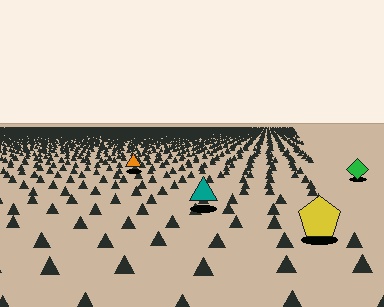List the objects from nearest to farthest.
From nearest to farthest: the yellow pentagon, the teal triangle, the green diamond, the orange triangle.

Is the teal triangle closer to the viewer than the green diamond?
Yes. The teal triangle is closer — you can tell from the texture gradient: the ground texture is coarser near it.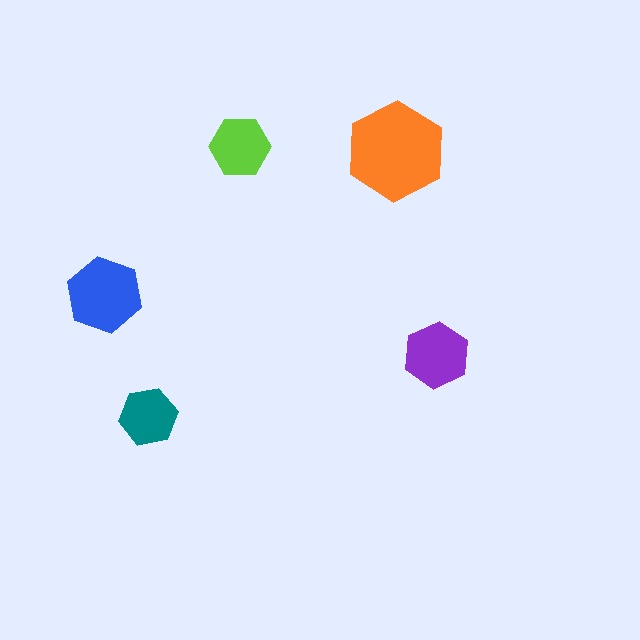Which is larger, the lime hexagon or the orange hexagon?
The orange one.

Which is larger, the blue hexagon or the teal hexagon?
The blue one.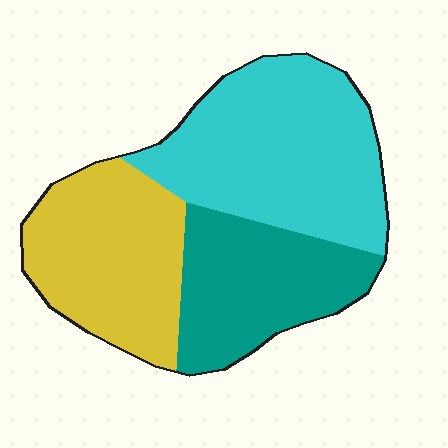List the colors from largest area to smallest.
From largest to smallest: cyan, yellow, teal.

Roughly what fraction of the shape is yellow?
Yellow takes up about one third (1/3) of the shape.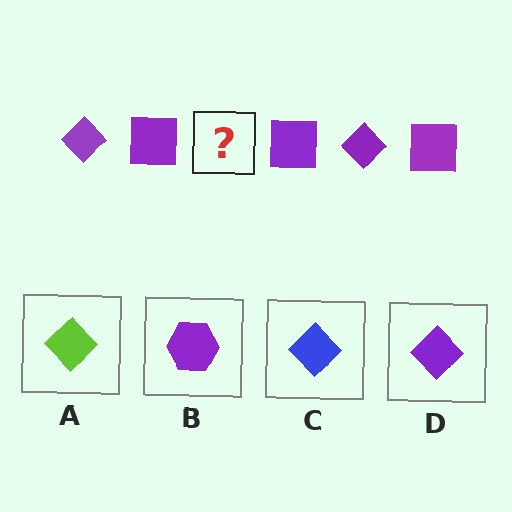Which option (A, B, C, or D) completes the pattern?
D.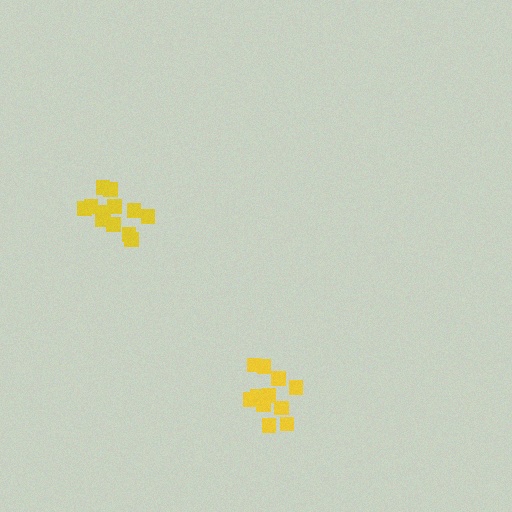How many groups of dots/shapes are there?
There are 2 groups.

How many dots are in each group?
Group 1: 12 dots, Group 2: 12 dots (24 total).